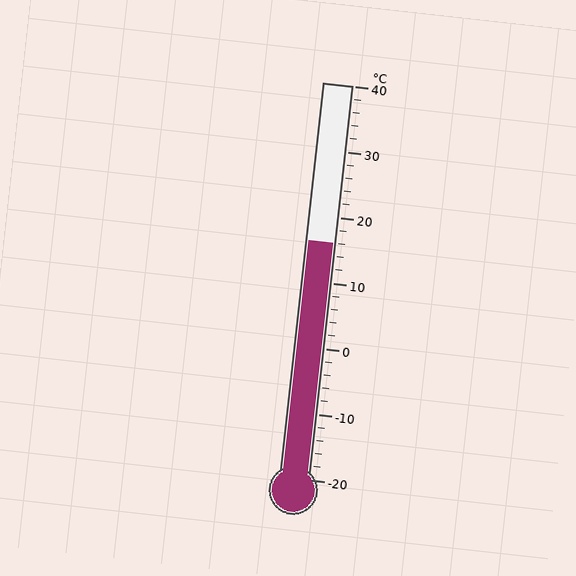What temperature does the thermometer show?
The thermometer shows approximately 16°C.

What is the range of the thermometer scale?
The thermometer scale ranges from -20°C to 40°C.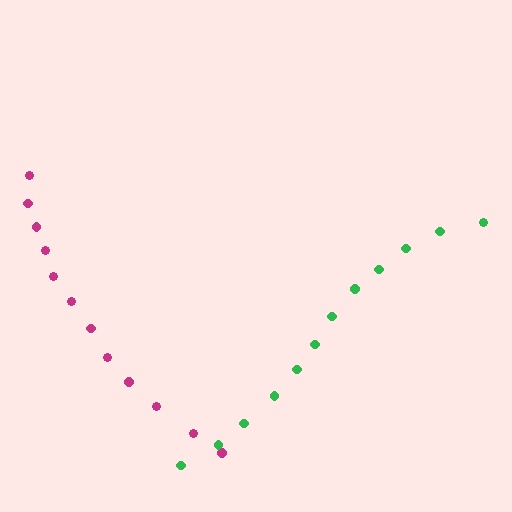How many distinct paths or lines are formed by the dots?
There are 2 distinct paths.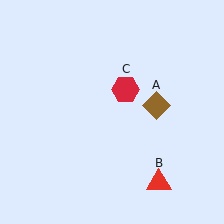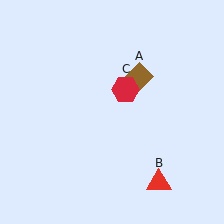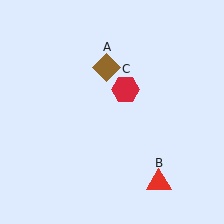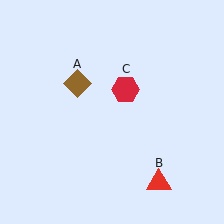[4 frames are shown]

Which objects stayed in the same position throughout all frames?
Red triangle (object B) and red hexagon (object C) remained stationary.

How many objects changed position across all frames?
1 object changed position: brown diamond (object A).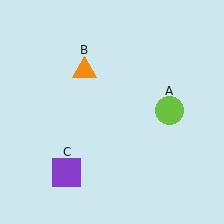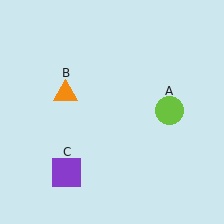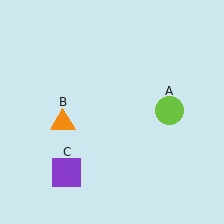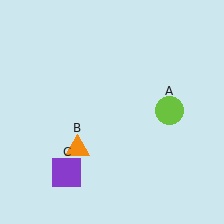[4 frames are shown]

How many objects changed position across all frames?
1 object changed position: orange triangle (object B).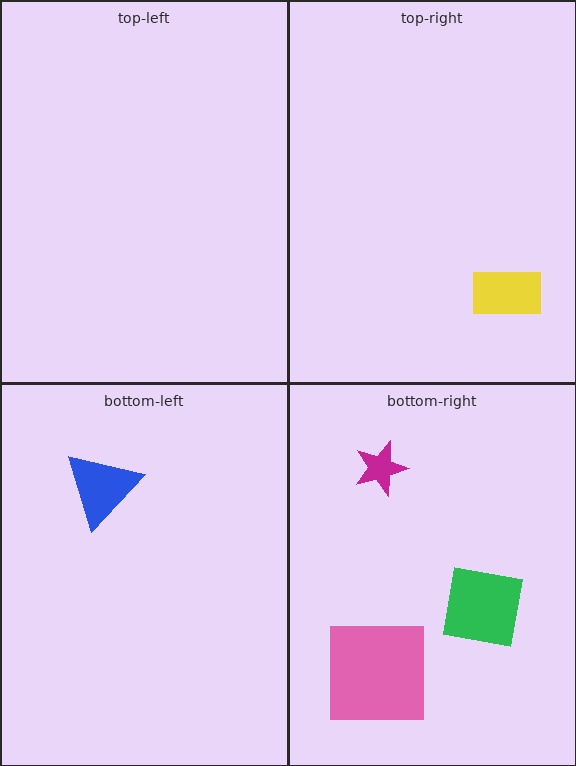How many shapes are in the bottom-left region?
1.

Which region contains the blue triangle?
The bottom-left region.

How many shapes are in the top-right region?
1.